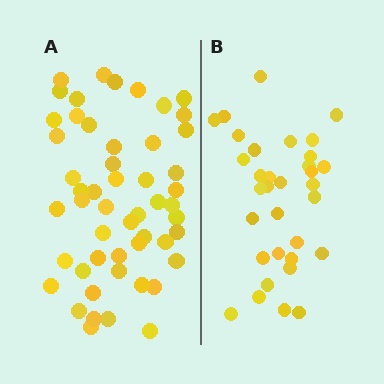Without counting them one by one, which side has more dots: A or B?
Region A (the left region) has more dots.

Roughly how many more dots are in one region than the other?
Region A has approximately 20 more dots than region B.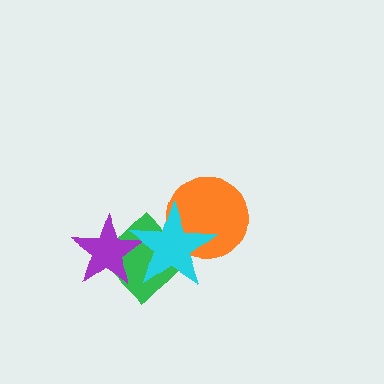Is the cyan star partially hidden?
No, no other shape covers it.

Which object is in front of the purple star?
The cyan star is in front of the purple star.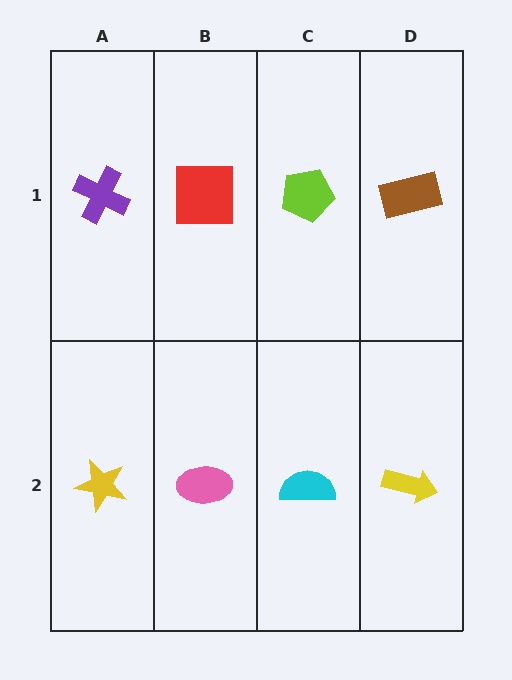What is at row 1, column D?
A brown rectangle.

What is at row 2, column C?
A cyan semicircle.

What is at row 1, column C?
A lime pentagon.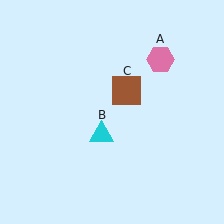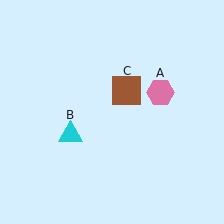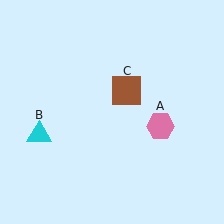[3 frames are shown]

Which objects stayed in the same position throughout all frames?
Brown square (object C) remained stationary.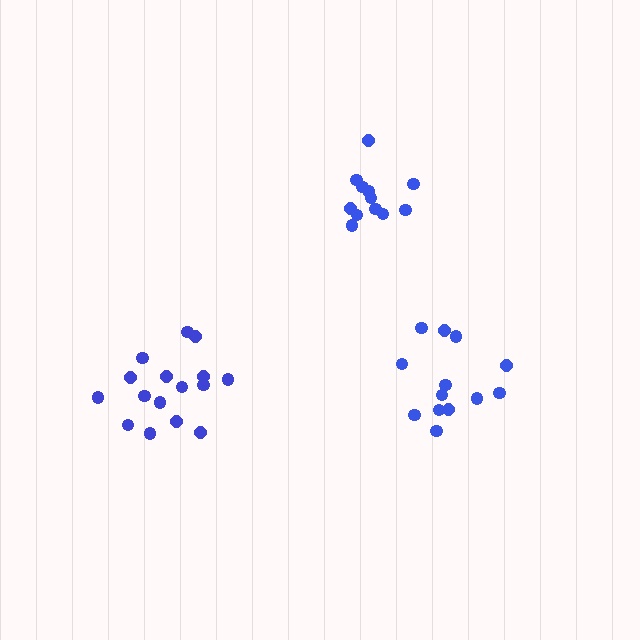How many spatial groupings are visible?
There are 3 spatial groupings.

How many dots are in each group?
Group 1: 13 dots, Group 2: 16 dots, Group 3: 12 dots (41 total).